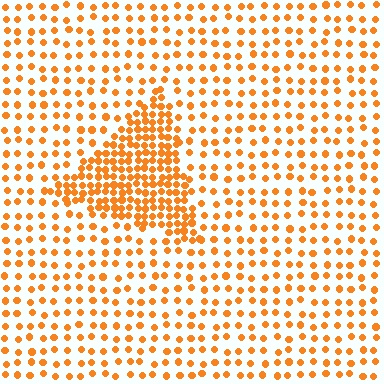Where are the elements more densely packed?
The elements are more densely packed inside the triangle boundary.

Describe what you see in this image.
The image contains small orange elements arranged at two different densities. A triangle-shaped region is visible where the elements are more densely packed than the surrounding area.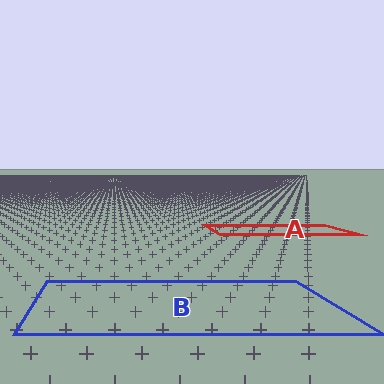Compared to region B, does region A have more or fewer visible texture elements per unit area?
Region A has more texture elements per unit area — they are packed more densely because it is farther away.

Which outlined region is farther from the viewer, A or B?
Region A is farther from the viewer — the texture elements inside it appear smaller and more densely packed.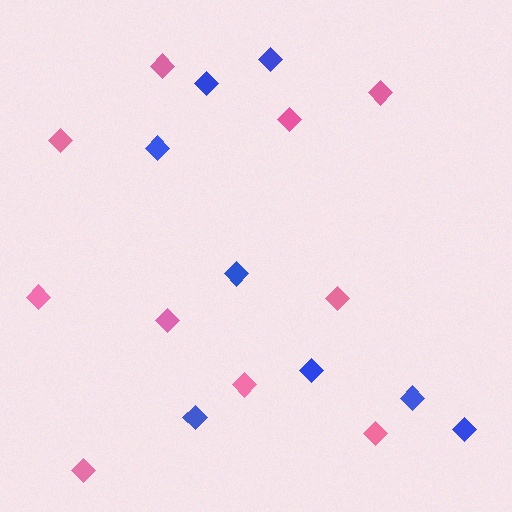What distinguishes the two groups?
There are 2 groups: one group of blue diamonds (8) and one group of pink diamonds (10).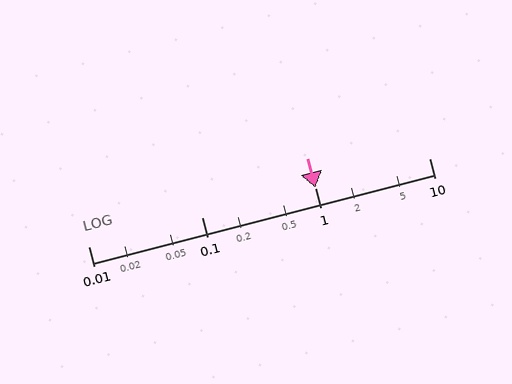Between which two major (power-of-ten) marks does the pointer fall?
The pointer is between 1 and 10.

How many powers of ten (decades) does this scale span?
The scale spans 3 decades, from 0.01 to 10.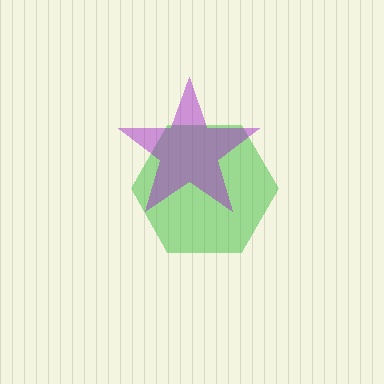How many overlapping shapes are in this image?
There are 2 overlapping shapes in the image.